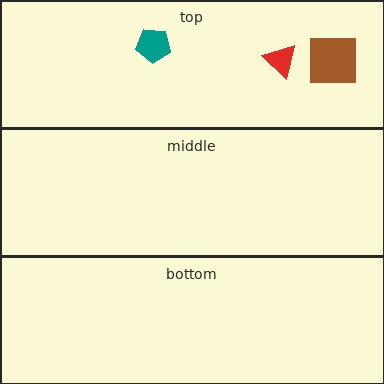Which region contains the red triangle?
The top region.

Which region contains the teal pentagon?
The top region.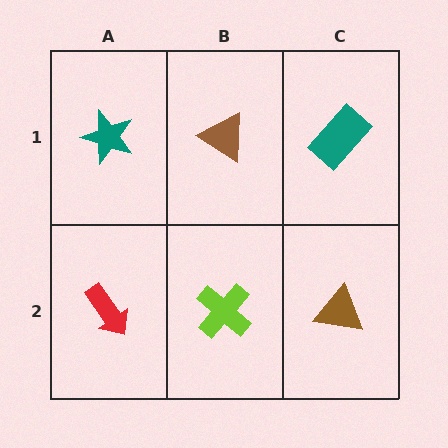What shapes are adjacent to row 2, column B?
A brown triangle (row 1, column B), a red arrow (row 2, column A), a brown triangle (row 2, column C).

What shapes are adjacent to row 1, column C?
A brown triangle (row 2, column C), a brown triangle (row 1, column B).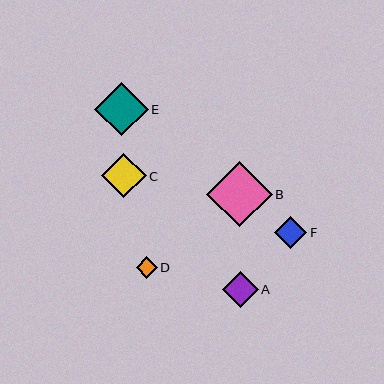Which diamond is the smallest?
Diamond D is the smallest with a size of approximately 21 pixels.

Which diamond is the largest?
Diamond B is the largest with a size of approximately 65 pixels.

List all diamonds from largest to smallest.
From largest to smallest: B, E, C, A, F, D.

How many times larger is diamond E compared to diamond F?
Diamond E is approximately 1.7 times the size of diamond F.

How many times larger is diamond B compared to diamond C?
Diamond B is approximately 1.5 times the size of diamond C.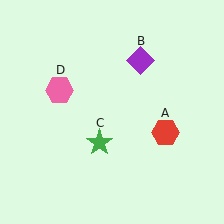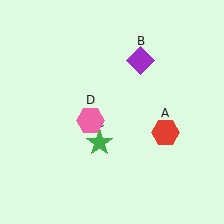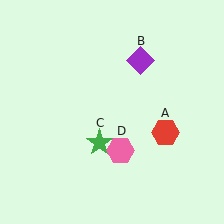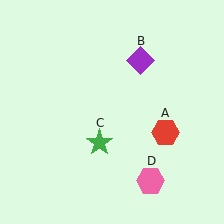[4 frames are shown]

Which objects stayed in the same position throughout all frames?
Red hexagon (object A) and purple diamond (object B) and green star (object C) remained stationary.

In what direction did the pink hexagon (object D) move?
The pink hexagon (object D) moved down and to the right.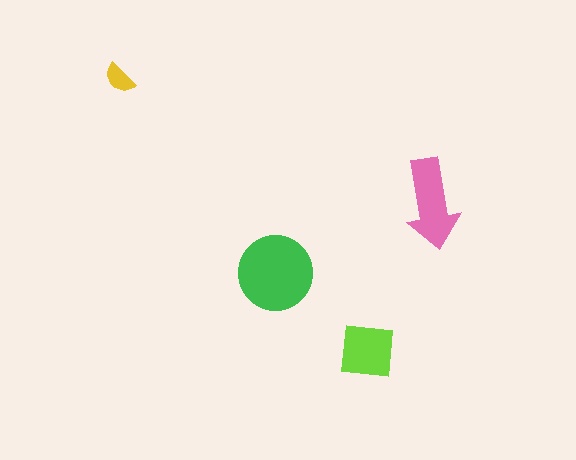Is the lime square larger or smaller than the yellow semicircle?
Larger.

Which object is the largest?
The green circle.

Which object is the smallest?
The yellow semicircle.